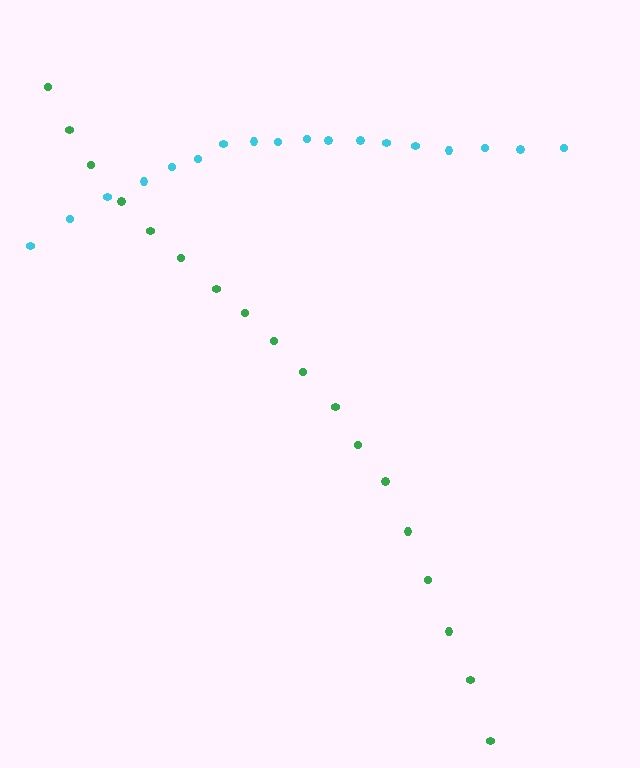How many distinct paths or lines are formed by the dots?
There are 2 distinct paths.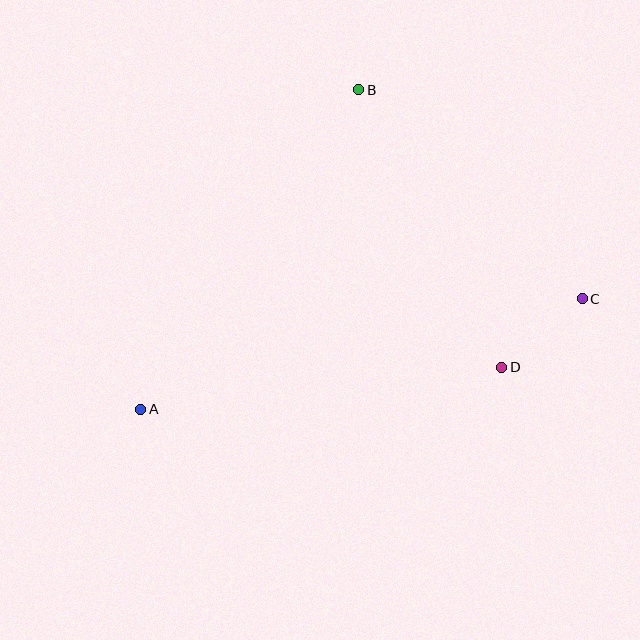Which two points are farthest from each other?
Points A and C are farthest from each other.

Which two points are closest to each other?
Points C and D are closest to each other.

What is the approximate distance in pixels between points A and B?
The distance between A and B is approximately 387 pixels.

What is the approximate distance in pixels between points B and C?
The distance between B and C is approximately 306 pixels.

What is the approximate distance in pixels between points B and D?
The distance between B and D is approximately 312 pixels.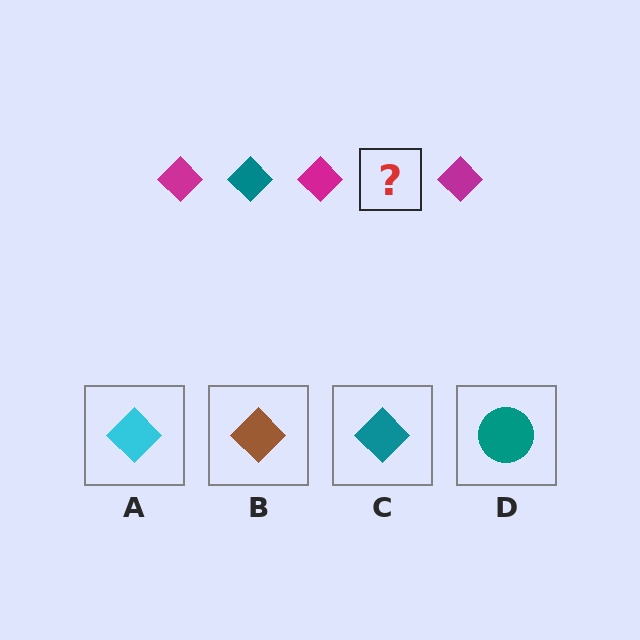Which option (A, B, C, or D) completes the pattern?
C.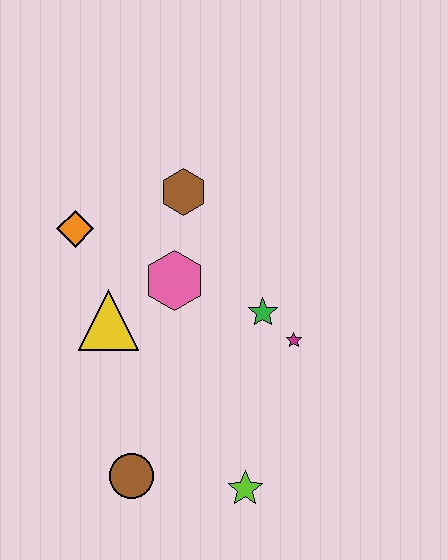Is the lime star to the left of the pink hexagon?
No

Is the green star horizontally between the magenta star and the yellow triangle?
Yes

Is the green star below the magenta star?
No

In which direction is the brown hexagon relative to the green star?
The brown hexagon is above the green star.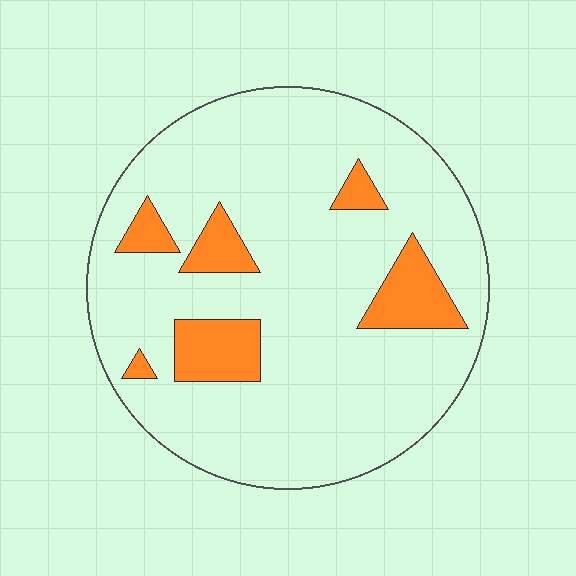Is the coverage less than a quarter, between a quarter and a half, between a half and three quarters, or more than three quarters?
Less than a quarter.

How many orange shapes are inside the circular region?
6.